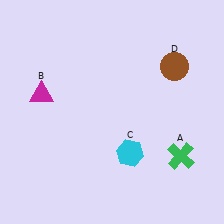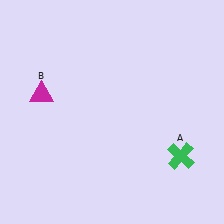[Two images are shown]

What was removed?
The cyan hexagon (C), the brown circle (D) were removed in Image 2.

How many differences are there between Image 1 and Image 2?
There are 2 differences between the two images.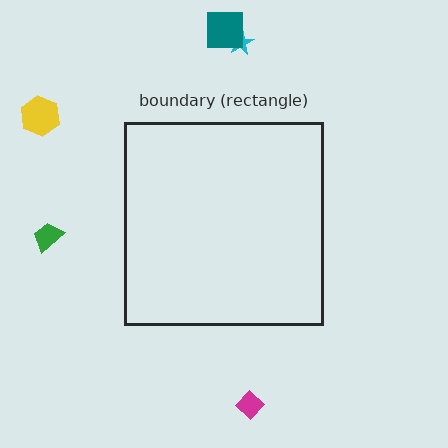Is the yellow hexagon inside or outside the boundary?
Outside.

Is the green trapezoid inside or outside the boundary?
Outside.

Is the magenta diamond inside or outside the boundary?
Outside.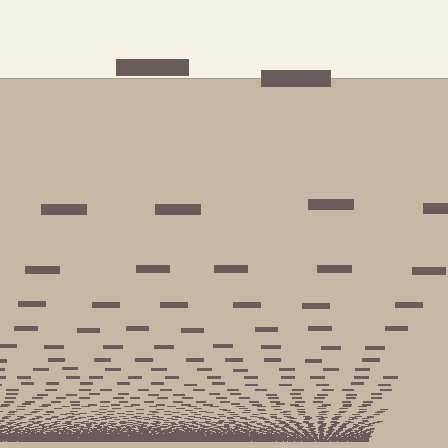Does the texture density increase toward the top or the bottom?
Density increases toward the bottom.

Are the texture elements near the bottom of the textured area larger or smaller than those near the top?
Smaller. The gradient is inverted — elements near the bottom are smaller and denser.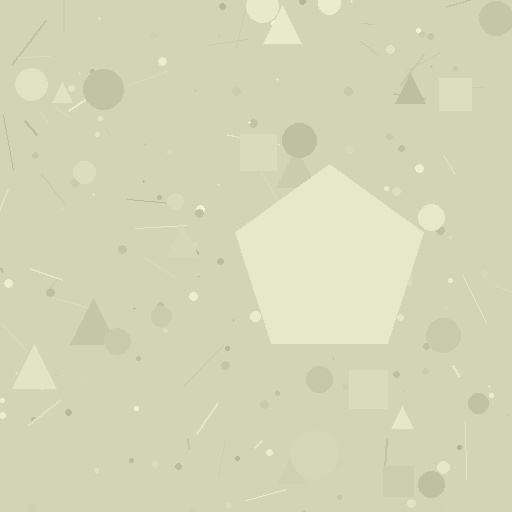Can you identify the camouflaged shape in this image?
The camouflaged shape is a pentagon.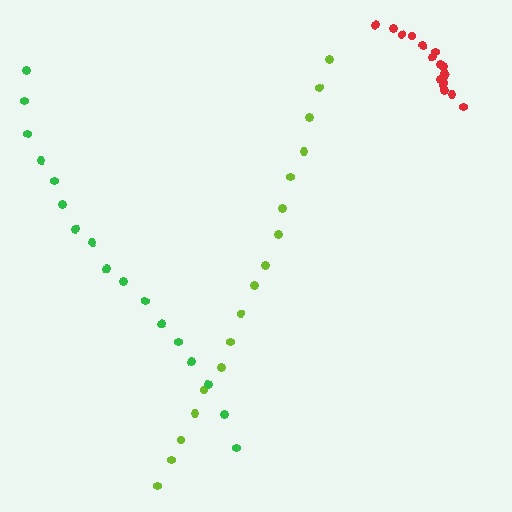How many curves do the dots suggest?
There are 3 distinct paths.